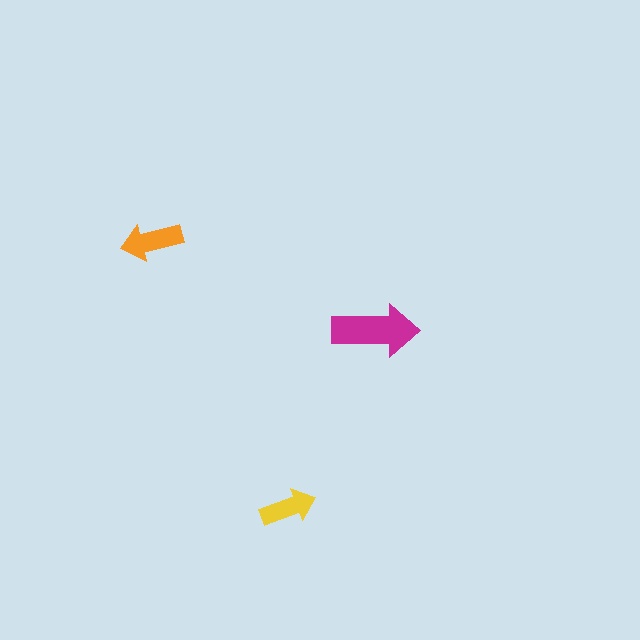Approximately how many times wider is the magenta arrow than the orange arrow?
About 1.5 times wider.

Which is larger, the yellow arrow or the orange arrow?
The orange one.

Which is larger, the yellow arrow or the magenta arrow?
The magenta one.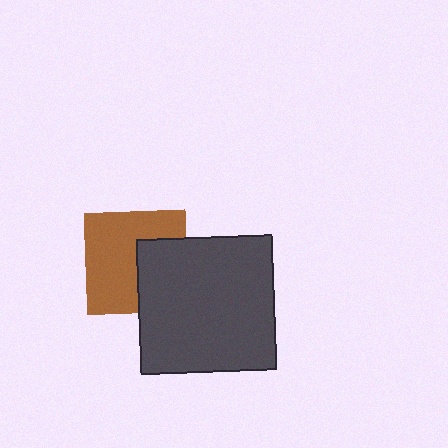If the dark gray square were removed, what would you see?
You would see the complete brown square.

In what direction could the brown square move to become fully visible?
The brown square could move left. That would shift it out from behind the dark gray square entirely.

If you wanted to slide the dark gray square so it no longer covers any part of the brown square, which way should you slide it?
Slide it right — that is the most direct way to separate the two shapes.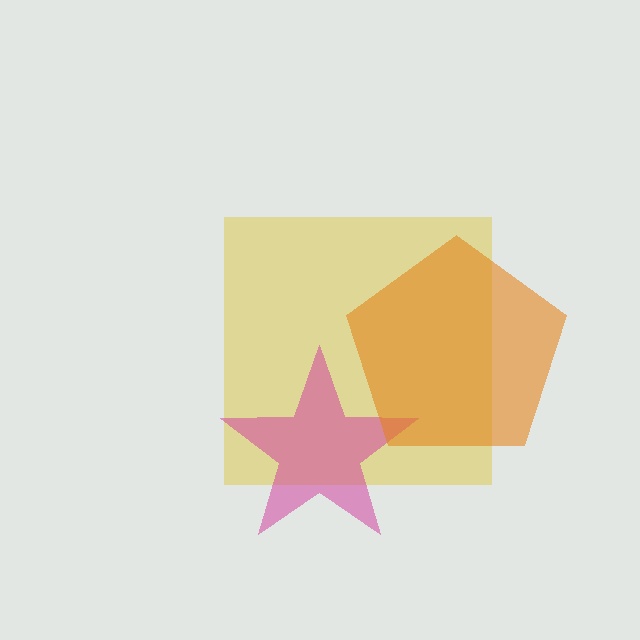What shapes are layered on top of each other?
The layered shapes are: a yellow square, a magenta star, an orange pentagon.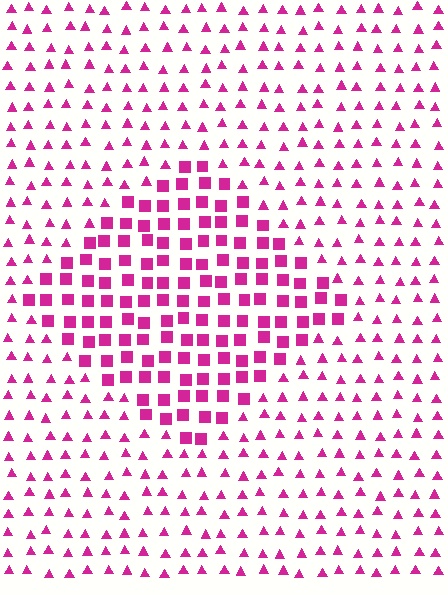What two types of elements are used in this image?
The image uses squares inside the diamond region and triangles outside it.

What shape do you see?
I see a diamond.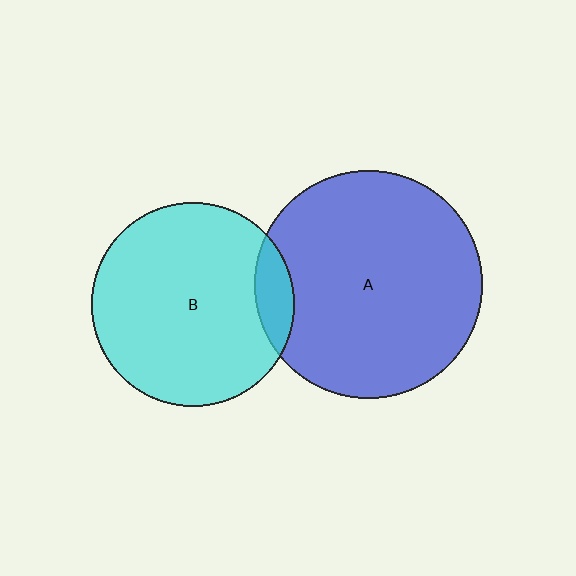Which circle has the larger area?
Circle A (blue).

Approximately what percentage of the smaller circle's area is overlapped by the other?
Approximately 10%.